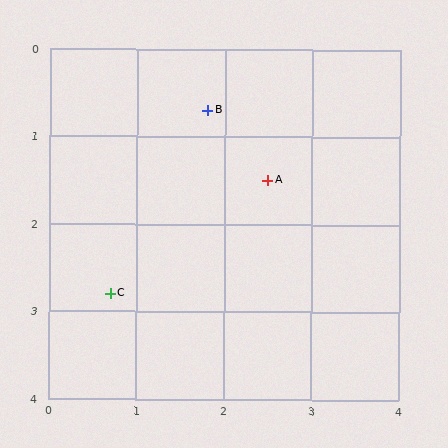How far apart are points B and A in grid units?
Points B and A are about 1.1 grid units apart.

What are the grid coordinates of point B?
Point B is at approximately (1.8, 0.7).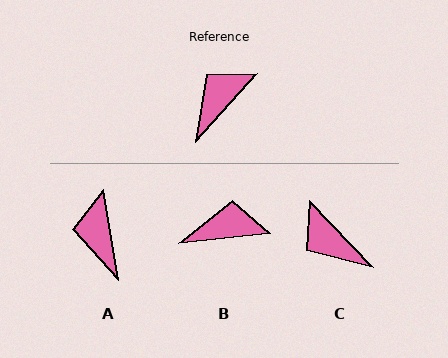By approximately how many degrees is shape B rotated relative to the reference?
Approximately 42 degrees clockwise.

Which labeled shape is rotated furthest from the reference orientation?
C, about 86 degrees away.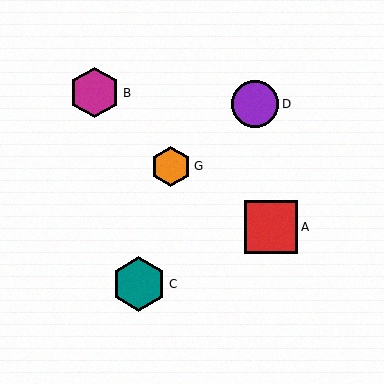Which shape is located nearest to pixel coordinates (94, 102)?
The magenta hexagon (labeled B) at (94, 93) is nearest to that location.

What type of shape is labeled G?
Shape G is an orange hexagon.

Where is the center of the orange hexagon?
The center of the orange hexagon is at (171, 166).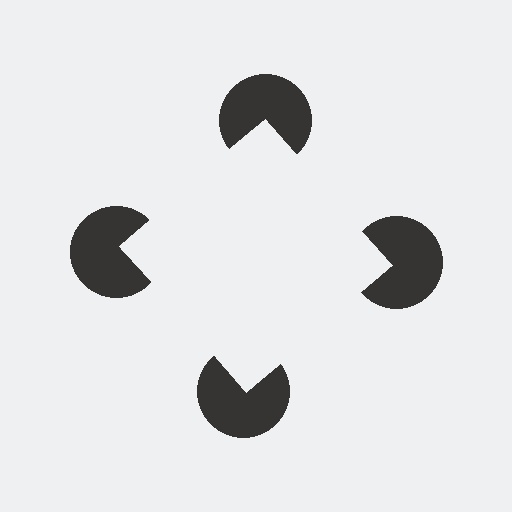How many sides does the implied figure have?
4 sides.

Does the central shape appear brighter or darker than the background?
It typically appears slightly brighter than the background, even though no actual brightness change is drawn.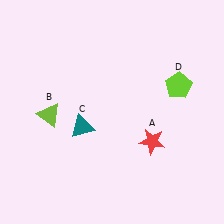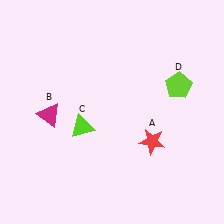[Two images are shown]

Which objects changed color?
B changed from lime to magenta. C changed from teal to lime.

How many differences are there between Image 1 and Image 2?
There are 2 differences between the two images.